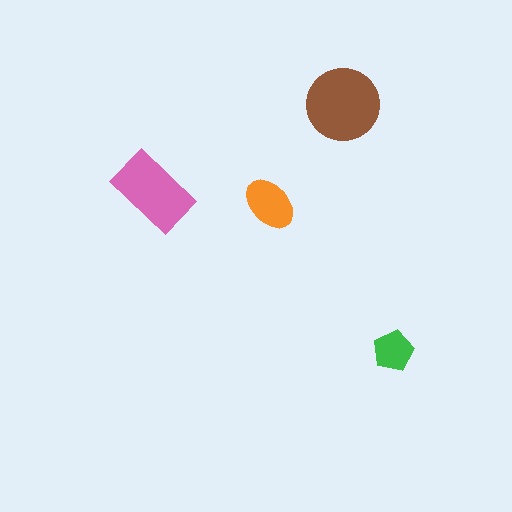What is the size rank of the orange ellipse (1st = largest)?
3rd.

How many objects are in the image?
There are 4 objects in the image.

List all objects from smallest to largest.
The green pentagon, the orange ellipse, the pink rectangle, the brown circle.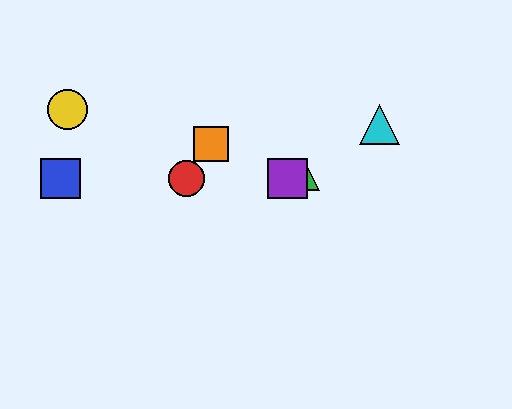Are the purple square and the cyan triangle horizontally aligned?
No, the purple square is at y≈178 and the cyan triangle is at y≈125.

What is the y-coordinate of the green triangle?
The green triangle is at y≈178.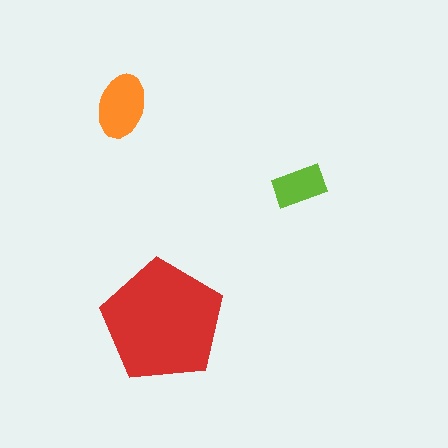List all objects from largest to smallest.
The red pentagon, the orange ellipse, the lime rectangle.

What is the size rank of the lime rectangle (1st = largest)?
3rd.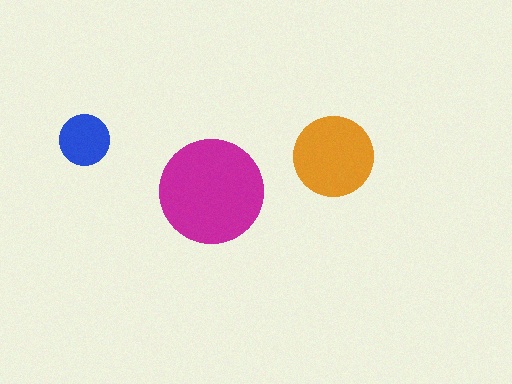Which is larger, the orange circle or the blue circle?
The orange one.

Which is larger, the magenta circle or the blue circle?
The magenta one.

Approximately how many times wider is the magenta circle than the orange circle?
About 1.5 times wider.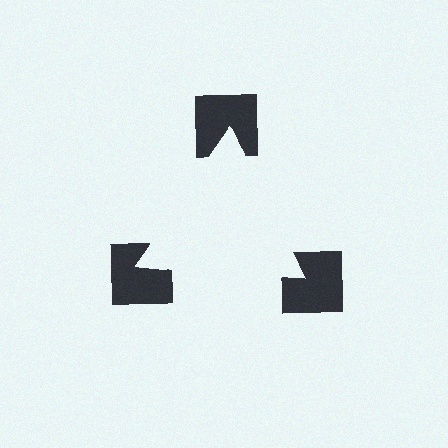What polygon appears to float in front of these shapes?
An illusory triangle — its edges are inferred from the aligned wedge cuts in the notched squares, not physically drawn.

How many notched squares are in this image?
There are 3 — one at each vertex of the illusory triangle.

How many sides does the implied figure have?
3 sides.